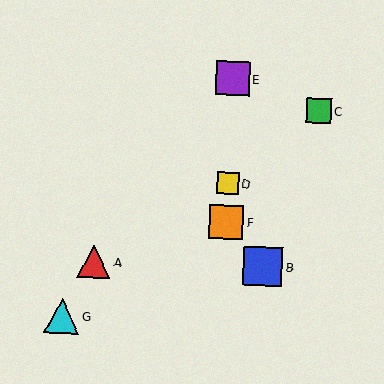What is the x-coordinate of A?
Object A is at x≈94.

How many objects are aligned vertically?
3 objects (D, E, F) are aligned vertically.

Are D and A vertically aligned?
No, D is at x≈228 and A is at x≈94.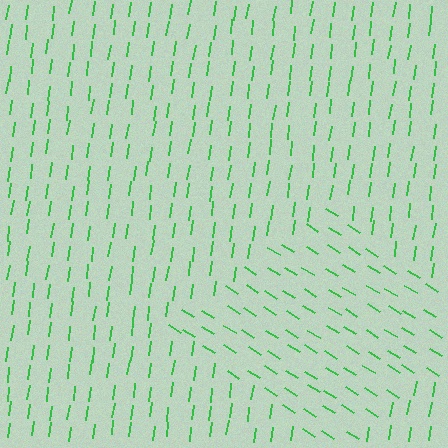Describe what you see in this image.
The image is filled with small green line segments. A diamond region in the image has lines oriented differently from the surrounding lines, creating a visible texture boundary.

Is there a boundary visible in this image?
Yes, there is a texture boundary formed by a change in line orientation.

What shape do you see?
I see a diamond.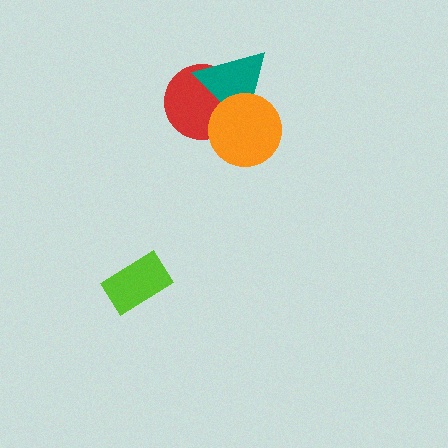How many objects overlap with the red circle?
2 objects overlap with the red circle.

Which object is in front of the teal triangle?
The orange circle is in front of the teal triangle.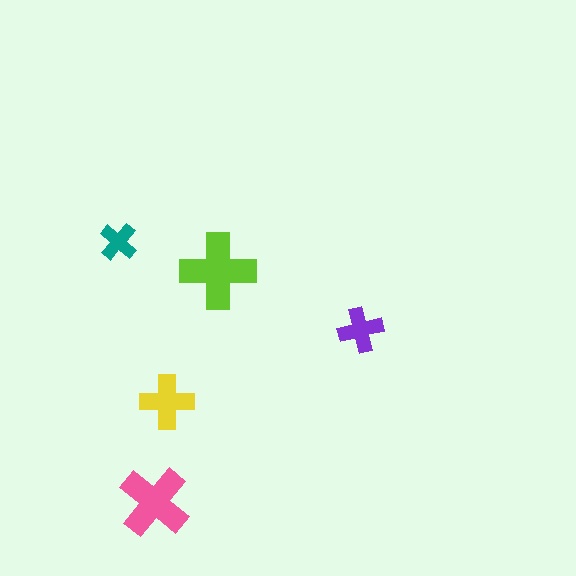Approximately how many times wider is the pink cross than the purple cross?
About 1.5 times wider.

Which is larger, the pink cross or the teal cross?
The pink one.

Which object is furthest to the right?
The purple cross is rightmost.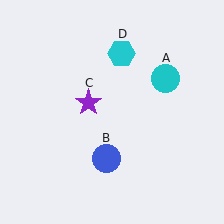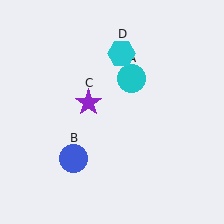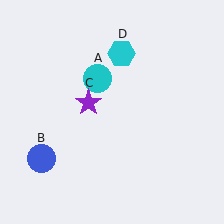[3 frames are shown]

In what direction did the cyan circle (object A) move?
The cyan circle (object A) moved left.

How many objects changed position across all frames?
2 objects changed position: cyan circle (object A), blue circle (object B).